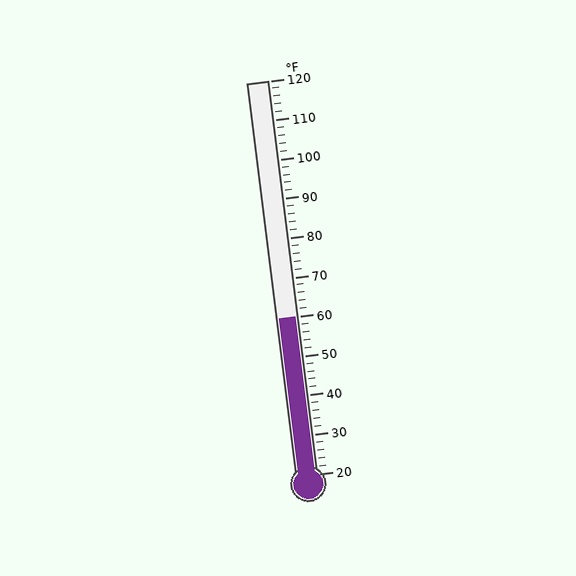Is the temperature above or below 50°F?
The temperature is above 50°F.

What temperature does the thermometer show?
The thermometer shows approximately 60°F.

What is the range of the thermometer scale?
The thermometer scale ranges from 20°F to 120°F.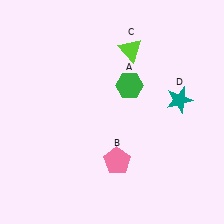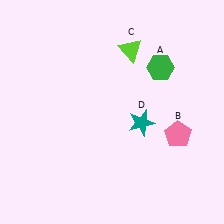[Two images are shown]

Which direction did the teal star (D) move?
The teal star (D) moved left.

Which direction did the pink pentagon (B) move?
The pink pentagon (B) moved right.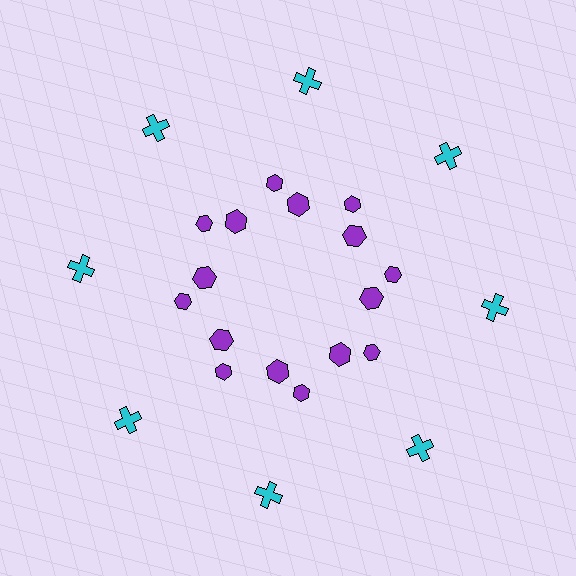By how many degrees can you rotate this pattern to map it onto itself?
The pattern maps onto itself every 45 degrees of rotation.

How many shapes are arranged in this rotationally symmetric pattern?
There are 24 shapes, arranged in 8 groups of 3.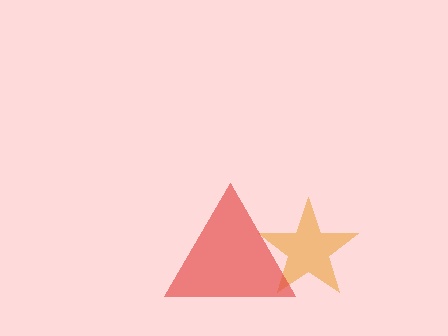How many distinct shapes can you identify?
There are 2 distinct shapes: an orange star, a red triangle.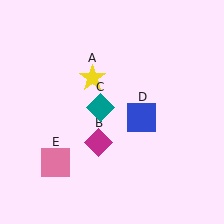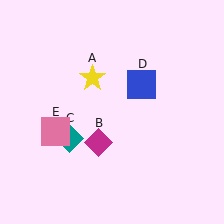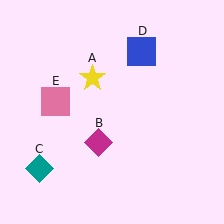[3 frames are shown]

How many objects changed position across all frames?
3 objects changed position: teal diamond (object C), blue square (object D), pink square (object E).